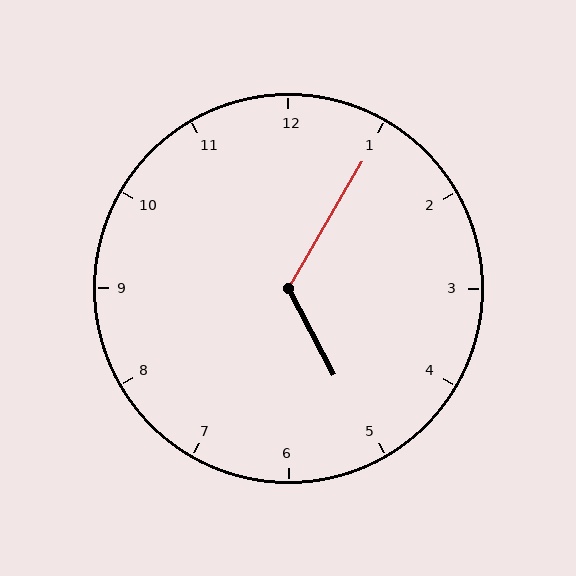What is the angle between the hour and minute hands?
Approximately 122 degrees.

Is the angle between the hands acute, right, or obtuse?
It is obtuse.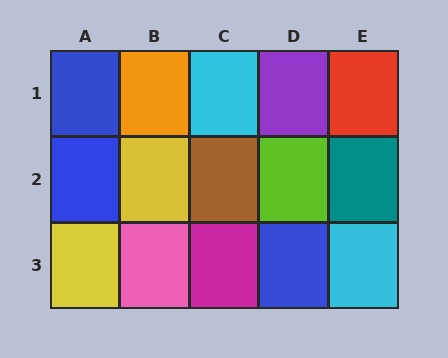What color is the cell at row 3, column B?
Pink.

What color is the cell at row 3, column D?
Blue.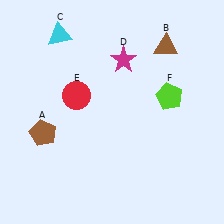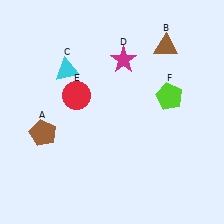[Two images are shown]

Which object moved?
The cyan triangle (C) moved down.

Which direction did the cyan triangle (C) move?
The cyan triangle (C) moved down.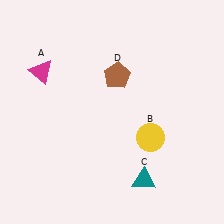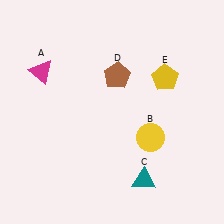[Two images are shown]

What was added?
A yellow pentagon (E) was added in Image 2.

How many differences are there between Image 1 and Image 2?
There is 1 difference between the two images.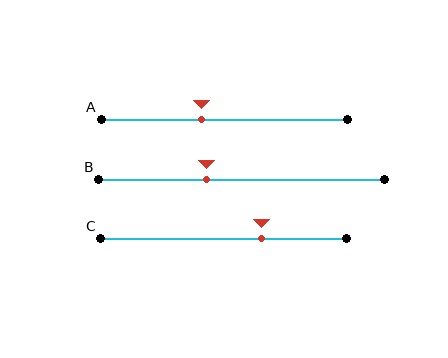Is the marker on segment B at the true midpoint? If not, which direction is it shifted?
No, the marker on segment B is shifted to the left by about 12% of the segment length.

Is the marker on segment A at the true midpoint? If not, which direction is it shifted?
No, the marker on segment A is shifted to the left by about 9% of the segment length.